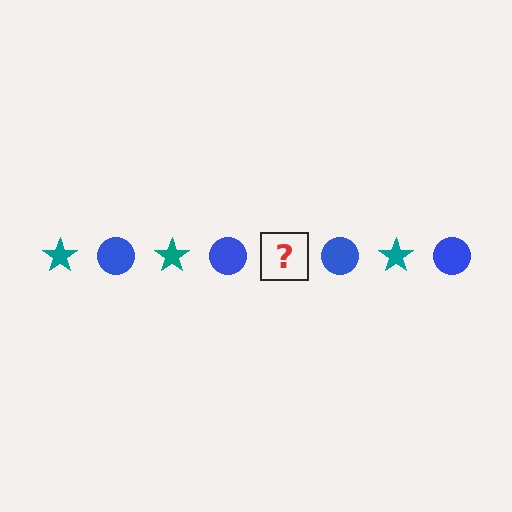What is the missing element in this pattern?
The missing element is a teal star.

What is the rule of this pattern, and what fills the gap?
The rule is that the pattern alternates between teal star and blue circle. The gap should be filled with a teal star.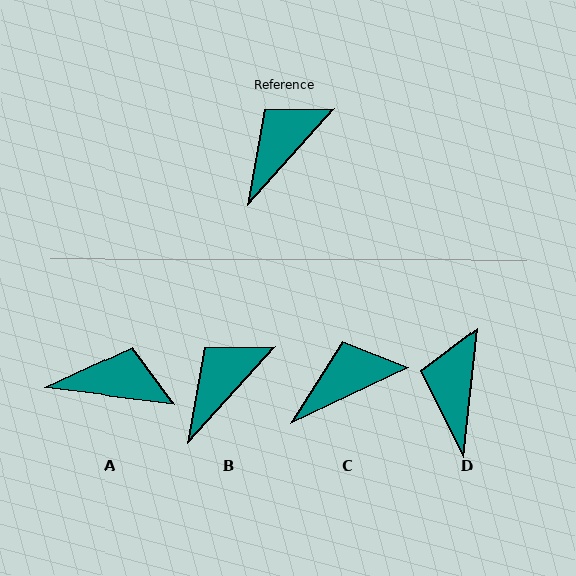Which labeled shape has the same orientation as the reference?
B.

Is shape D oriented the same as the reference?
No, it is off by about 36 degrees.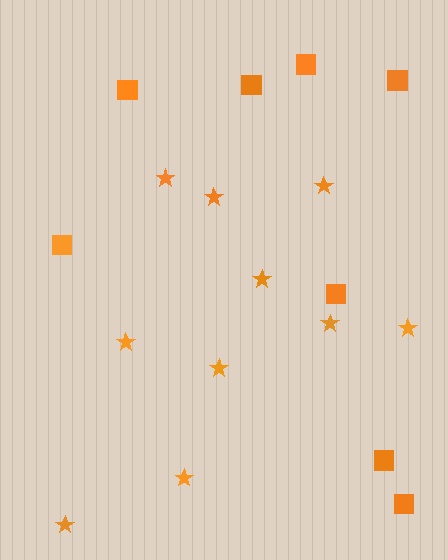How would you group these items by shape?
There are 2 groups: one group of stars (10) and one group of squares (8).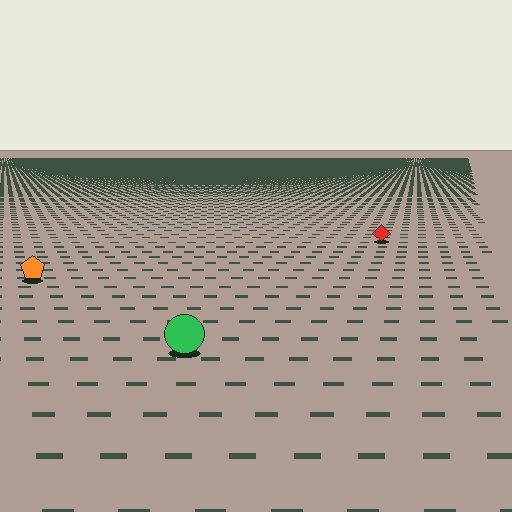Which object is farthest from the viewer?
The red diamond is farthest from the viewer. It appears smaller and the ground texture around it is denser.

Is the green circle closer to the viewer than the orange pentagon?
Yes. The green circle is closer — you can tell from the texture gradient: the ground texture is coarser near it.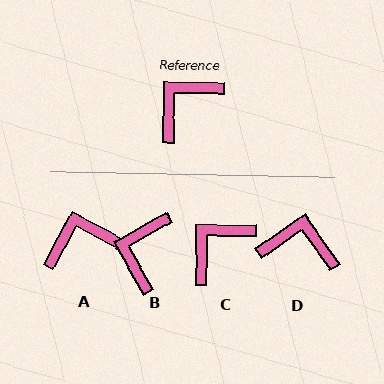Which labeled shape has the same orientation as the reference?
C.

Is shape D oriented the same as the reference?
No, it is off by about 54 degrees.